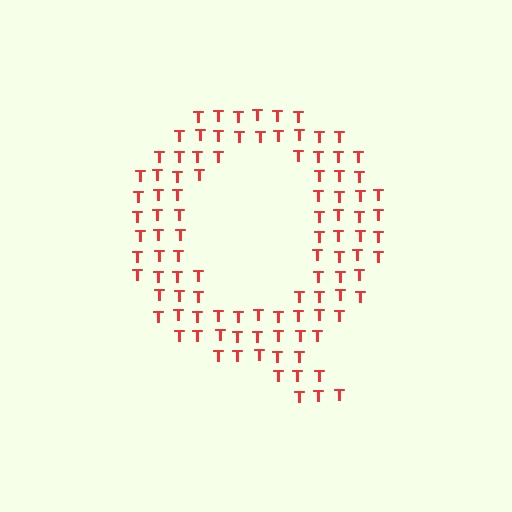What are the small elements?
The small elements are letter T's.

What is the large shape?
The large shape is the letter Q.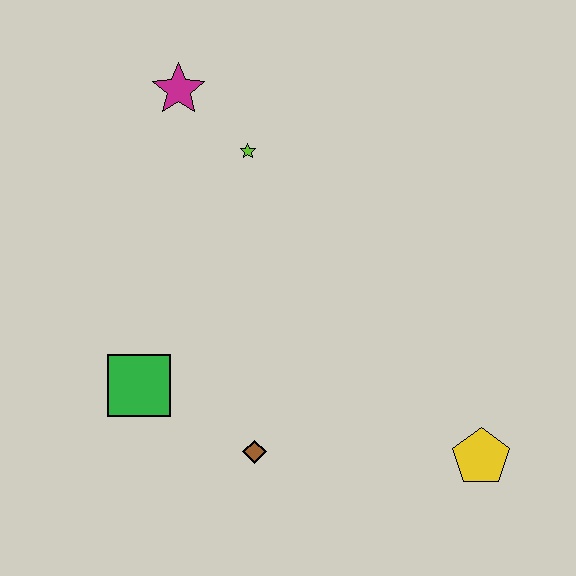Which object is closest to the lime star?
The magenta star is closest to the lime star.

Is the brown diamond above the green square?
No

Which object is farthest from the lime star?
The yellow pentagon is farthest from the lime star.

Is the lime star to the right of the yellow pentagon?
No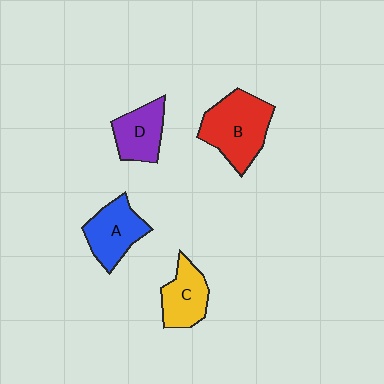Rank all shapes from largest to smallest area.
From largest to smallest: B (red), A (blue), C (yellow), D (purple).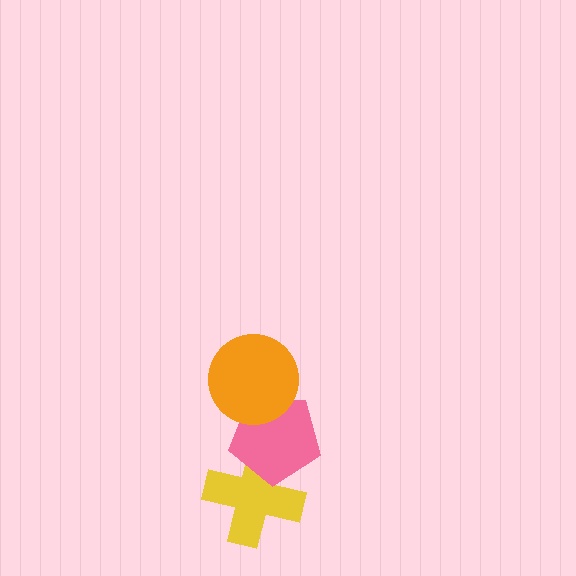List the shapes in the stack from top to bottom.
From top to bottom: the orange circle, the pink pentagon, the yellow cross.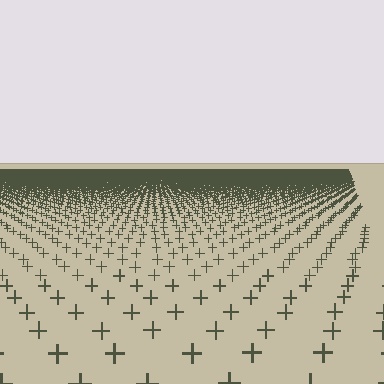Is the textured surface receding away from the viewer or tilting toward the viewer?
The surface is receding away from the viewer. Texture elements get smaller and denser toward the top.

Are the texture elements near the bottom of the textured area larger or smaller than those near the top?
Larger. Near the bottom, elements are closer to the viewer and appear at a bigger on-screen size.